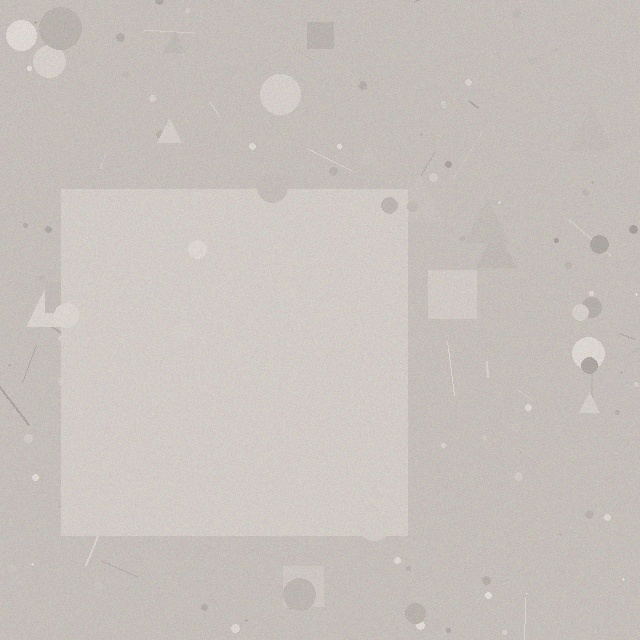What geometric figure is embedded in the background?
A square is embedded in the background.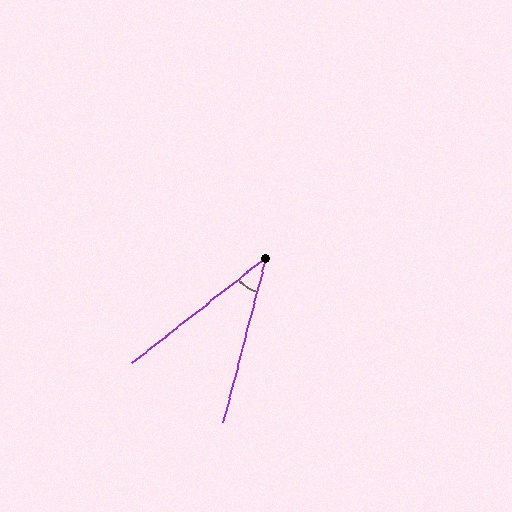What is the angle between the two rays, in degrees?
Approximately 37 degrees.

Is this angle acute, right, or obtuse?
It is acute.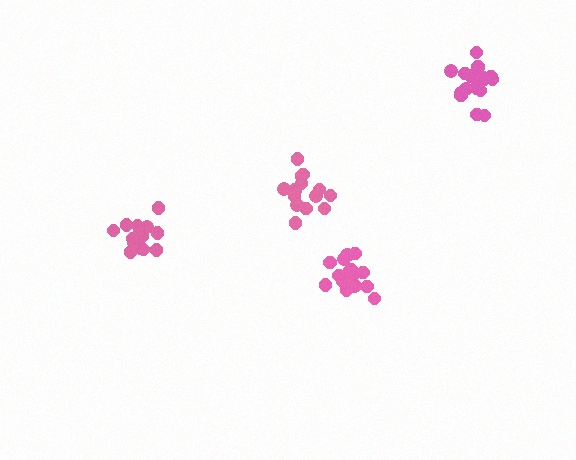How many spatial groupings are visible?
There are 4 spatial groupings.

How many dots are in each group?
Group 1: 18 dots, Group 2: 15 dots, Group 3: 20 dots, Group 4: 14 dots (67 total).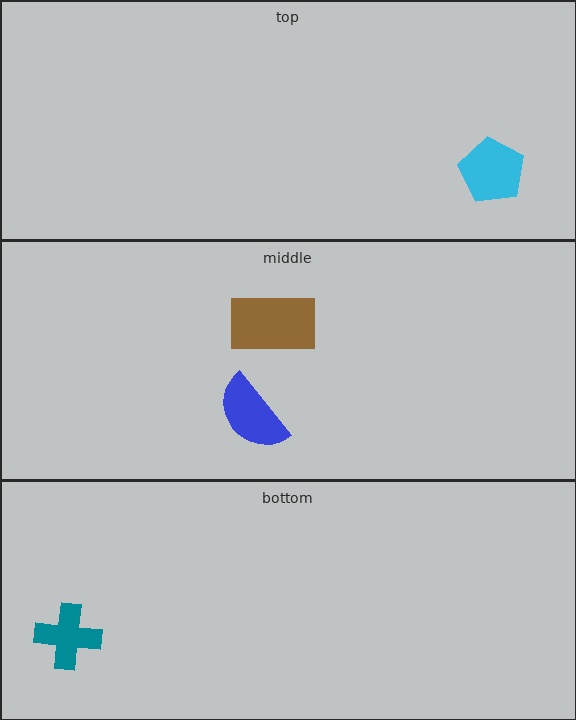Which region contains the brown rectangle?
The middle region.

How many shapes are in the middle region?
2.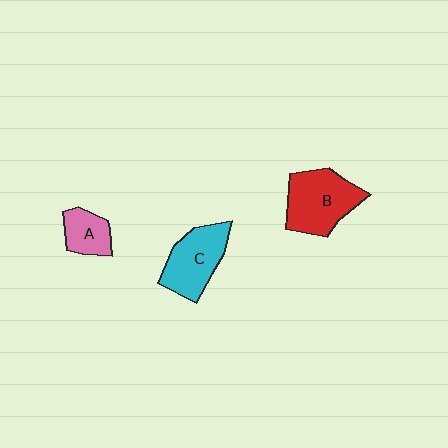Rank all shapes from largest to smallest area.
From largest to smallest: B (red), C (cyan), A (pink).